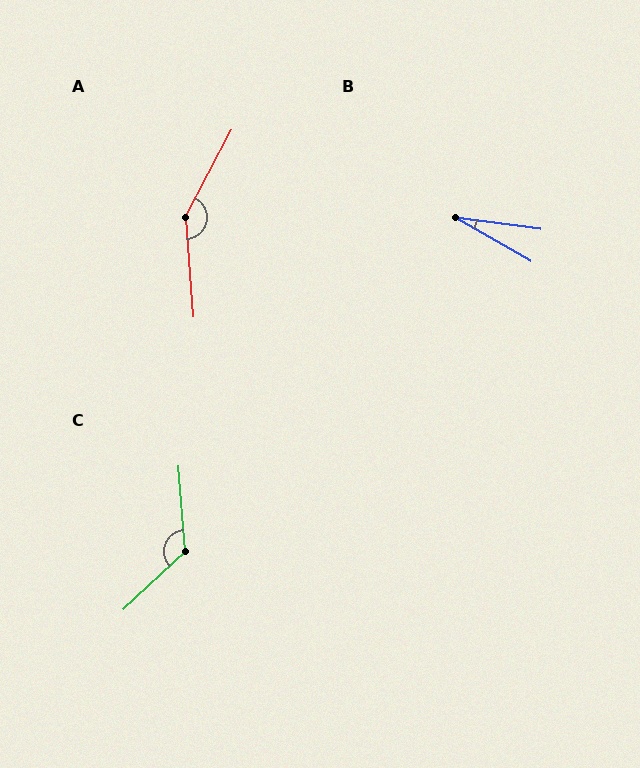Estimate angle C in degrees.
Approximately 129 degrees.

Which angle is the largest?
A, at approximately 148 degrees.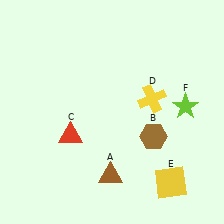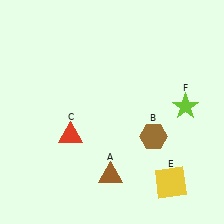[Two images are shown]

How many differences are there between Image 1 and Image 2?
There is 1 difference between the two images.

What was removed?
The yellow cross (D) was removed in Image 2.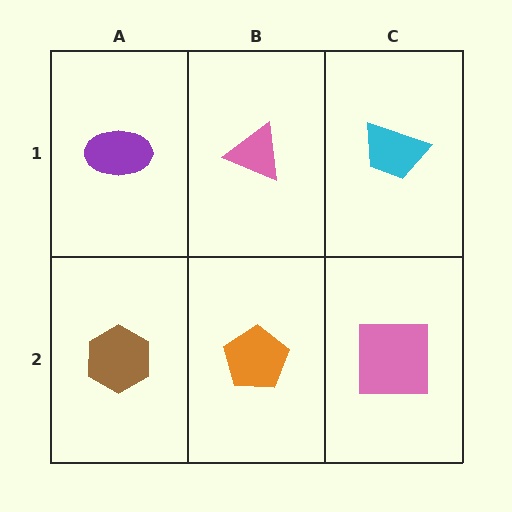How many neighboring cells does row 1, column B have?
3.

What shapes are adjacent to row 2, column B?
A pink triangle (row 1, column B), a brown hexagon (row 2, column A), a pink square (row 2, column C).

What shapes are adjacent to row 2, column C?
A cyan trapezoid (row 1, column C), an orange pentagon (row 2, column B).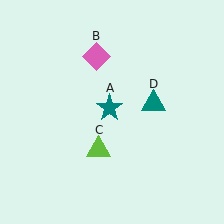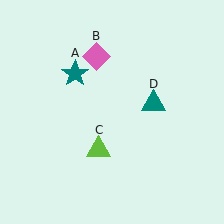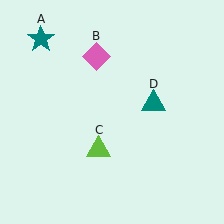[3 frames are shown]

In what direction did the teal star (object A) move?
The teal star (object A) moved up and to the left.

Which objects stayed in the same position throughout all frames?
Pink diamond (object B) and lime triangle (object C) and teal triangle (object D) remained stationary.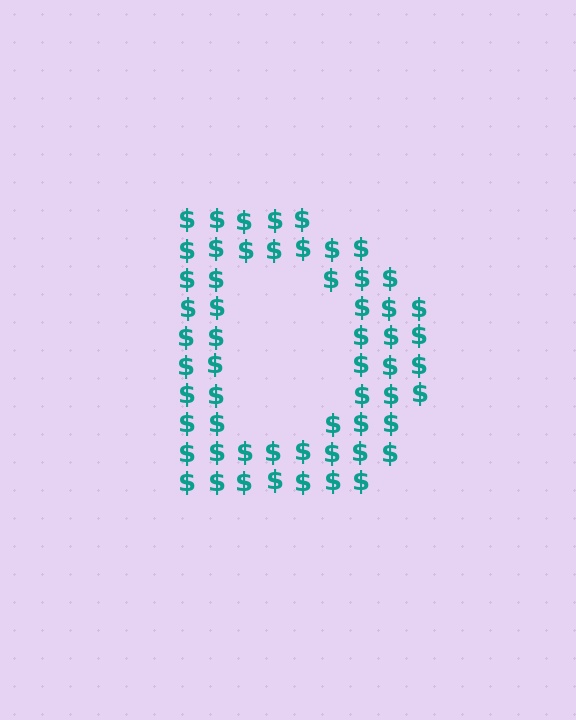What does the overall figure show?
The overall figure shows the letter D.